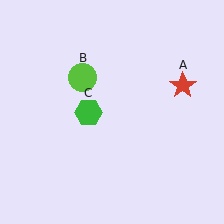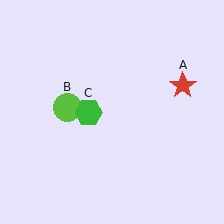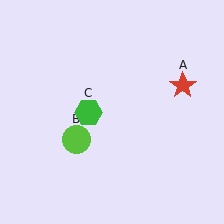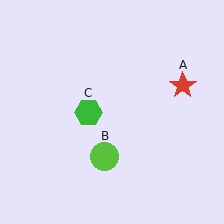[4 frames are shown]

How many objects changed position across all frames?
1 object changed position: lime circle (object B).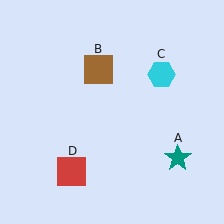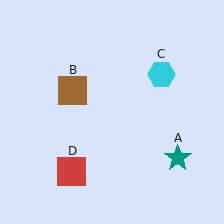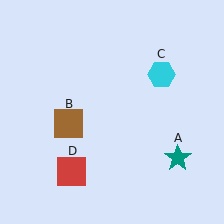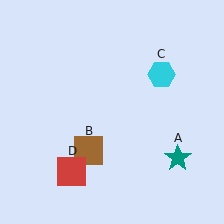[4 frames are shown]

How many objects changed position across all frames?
1 object changed position: brown square (object B).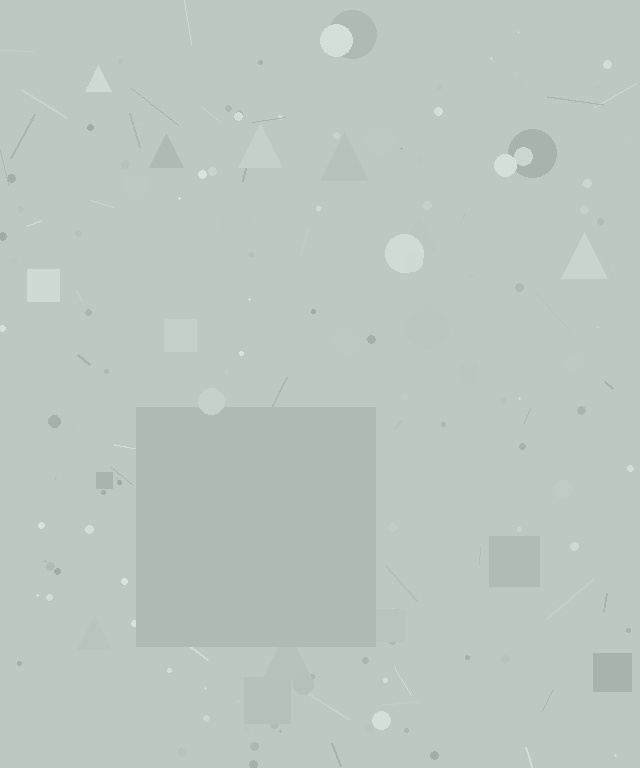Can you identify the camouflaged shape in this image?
The camouflaged shape is a square.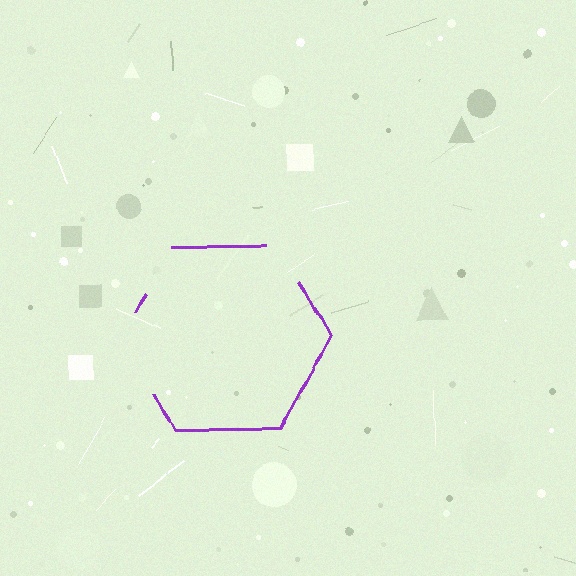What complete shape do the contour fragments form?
The contour fragments form a hexagon.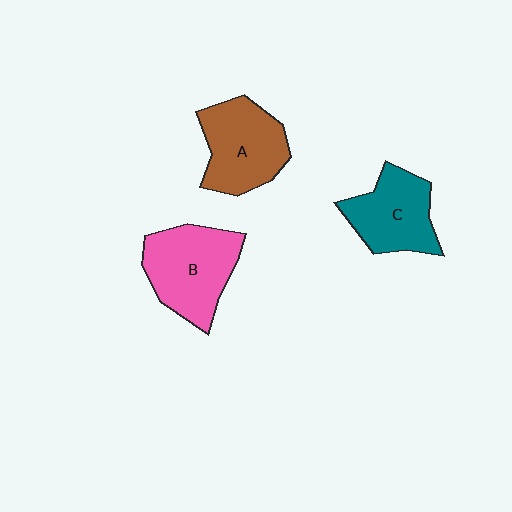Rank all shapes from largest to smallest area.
From largest to smallest: B (pink), A (brown), C (teal).